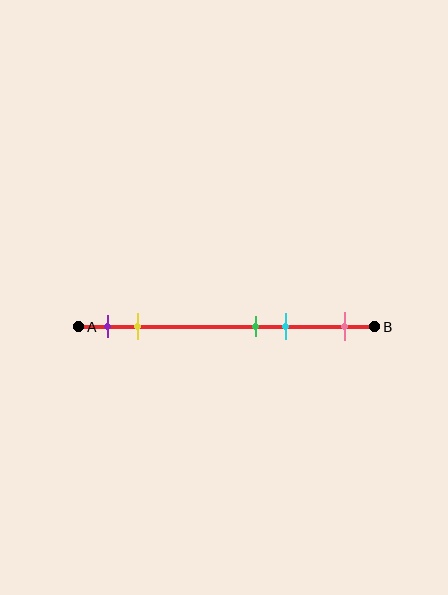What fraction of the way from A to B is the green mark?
The green mark is approximately 60% (0.6) of the way from A to B.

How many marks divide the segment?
There are 5 marks dividing the segment.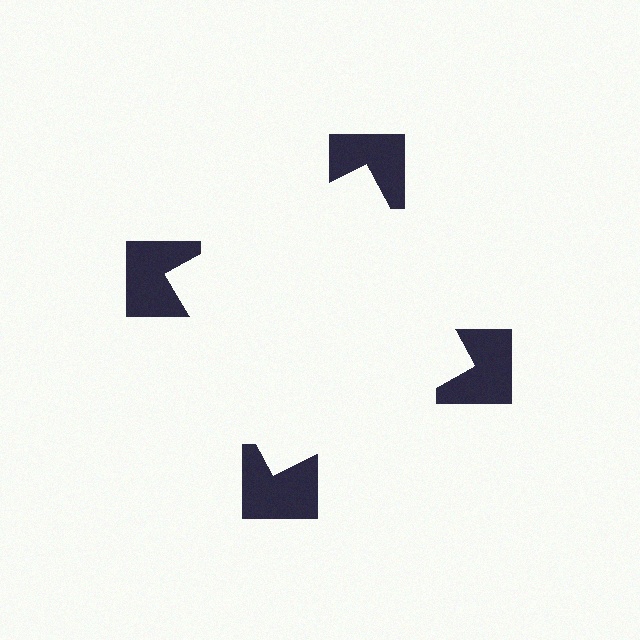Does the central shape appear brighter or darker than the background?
It typically appears slightly brighter than the background, even though no actual brightness change is drawn.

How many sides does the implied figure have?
4 sides.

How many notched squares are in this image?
There are 4 — one at each vertex of the illusory square.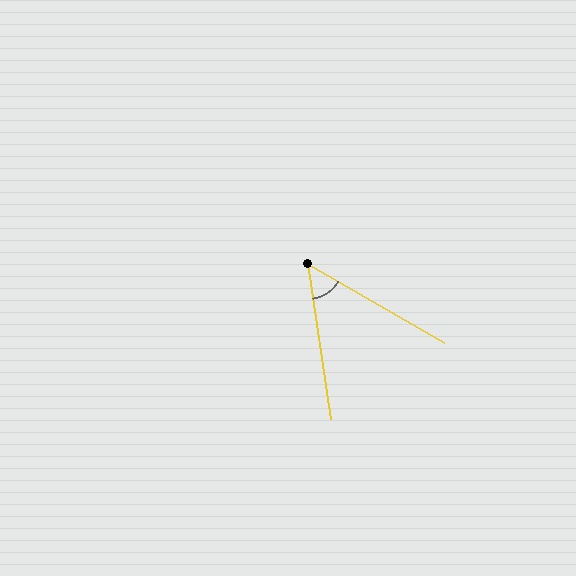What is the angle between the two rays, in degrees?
Approximately 51 degrees.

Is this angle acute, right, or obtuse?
It is acute.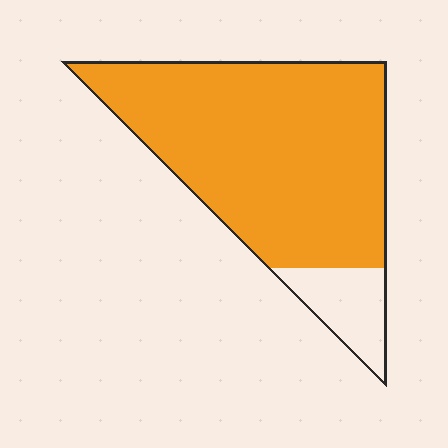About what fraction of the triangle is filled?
About seven eighths (7/8).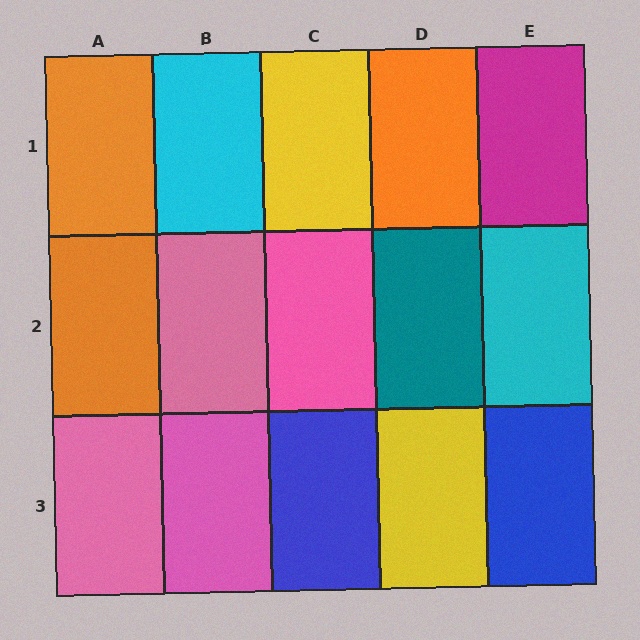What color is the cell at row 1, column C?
Yellow.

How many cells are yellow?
2 cells are yellow.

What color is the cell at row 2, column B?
Pink.